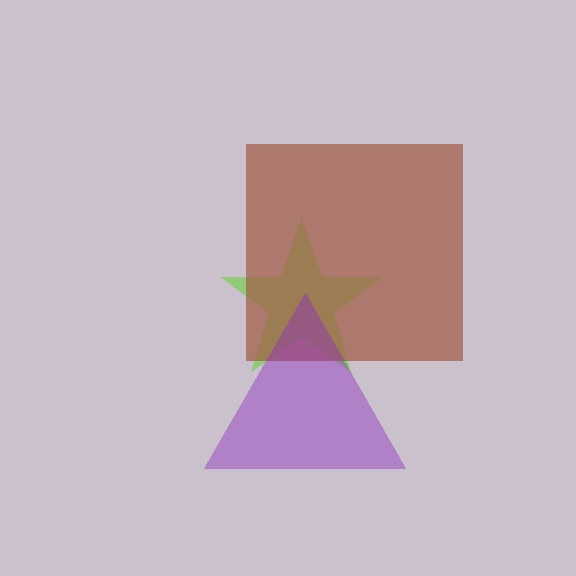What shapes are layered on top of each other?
The layered shapes are: a lime star, a brown square, a purple triangle.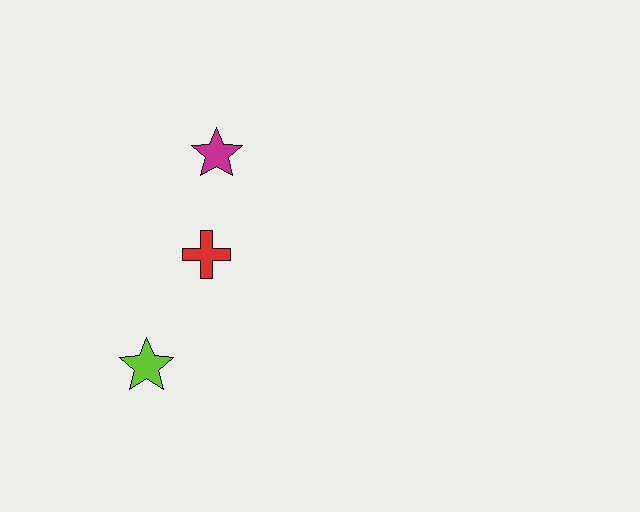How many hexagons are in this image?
There are no hexagons.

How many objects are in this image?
There are 3 objects.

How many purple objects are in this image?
There are no purple objects.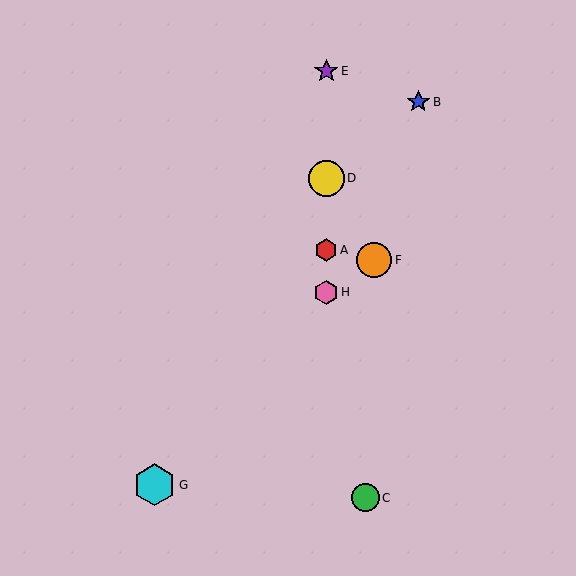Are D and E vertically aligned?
Yes, both are at x≈326.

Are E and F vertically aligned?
No, E is at x≈326 and F is at x≈374.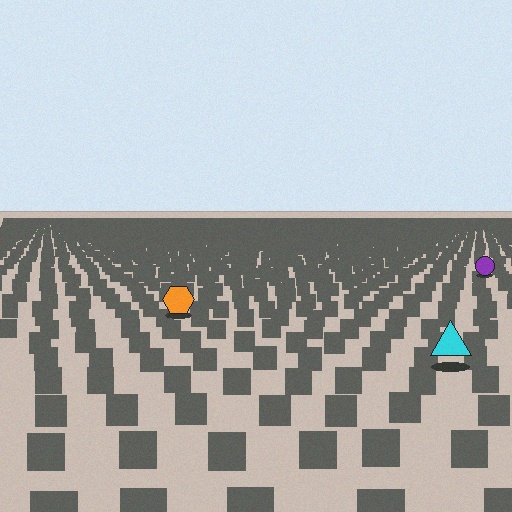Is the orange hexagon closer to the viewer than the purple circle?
Yes. The orange hexagon is closer — you can tell from the texture gradient: the ground texture is coarser near it.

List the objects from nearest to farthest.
From nearest to farthest: the cyan triangle, the orange hexagon, the purple circle.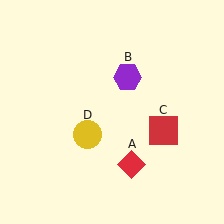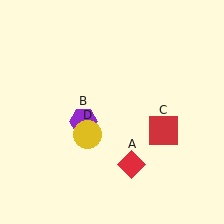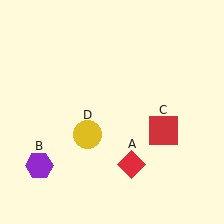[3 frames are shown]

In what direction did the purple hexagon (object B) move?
The purple hexagon (object B) moved down and to the left.